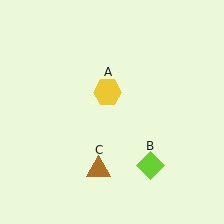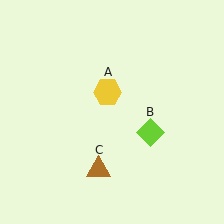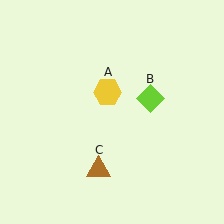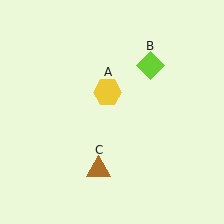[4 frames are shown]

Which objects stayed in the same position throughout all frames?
Yellow hexagon (object A) and brown triangle (object C) remained stationary.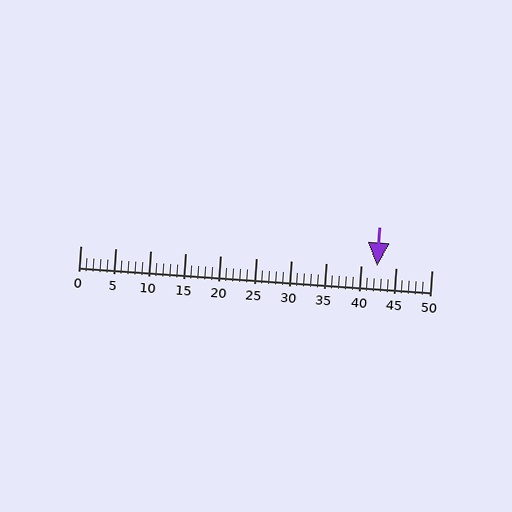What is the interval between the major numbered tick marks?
The major tick marks are spaced 5 units apart.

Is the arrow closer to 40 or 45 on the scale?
The arrow is closer to 40.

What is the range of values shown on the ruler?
The ruler shows values from 0 to 50.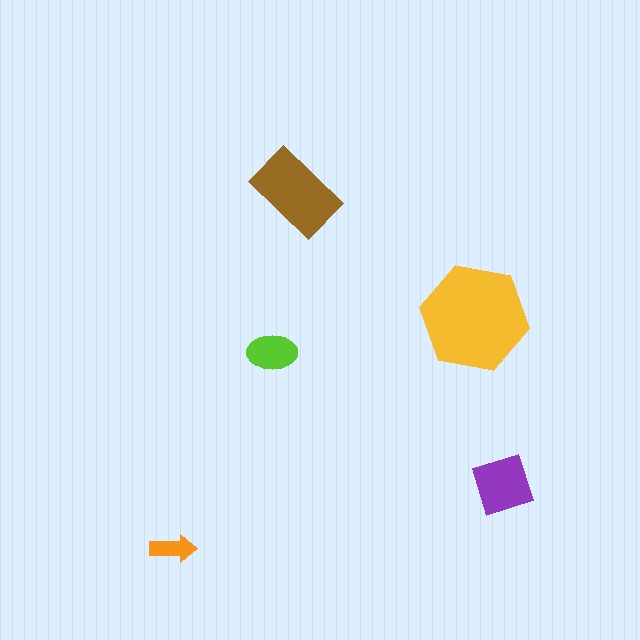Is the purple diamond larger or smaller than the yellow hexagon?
Smaller.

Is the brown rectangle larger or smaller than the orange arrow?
Larger.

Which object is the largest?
The yellow hexagon.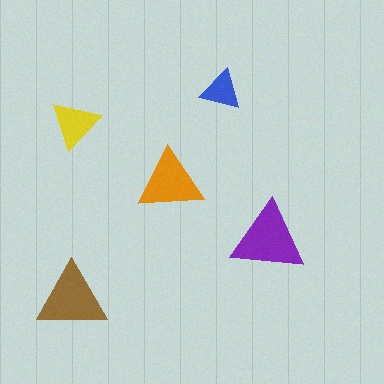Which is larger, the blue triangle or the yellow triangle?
The yellow one.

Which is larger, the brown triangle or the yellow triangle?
The brown one.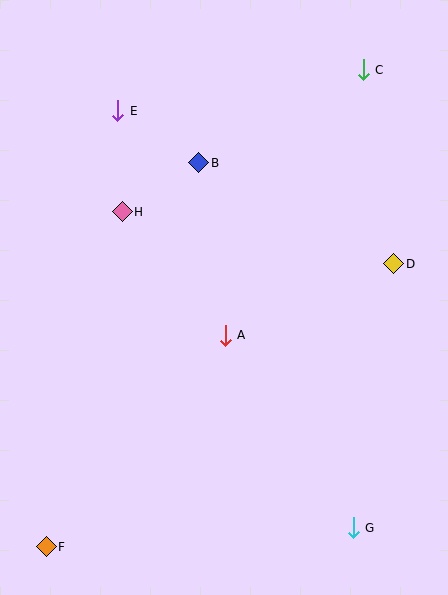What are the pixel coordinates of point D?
Point D is at (394, 264).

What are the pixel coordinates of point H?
Point H is at (122, 212).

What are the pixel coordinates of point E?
Point E is at (118, 111).